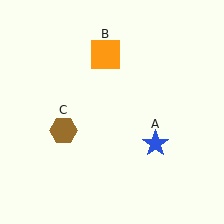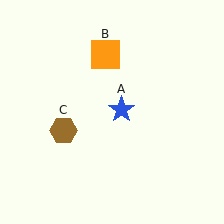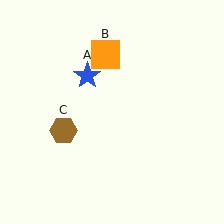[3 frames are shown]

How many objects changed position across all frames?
1 object changed position: blue star (object A).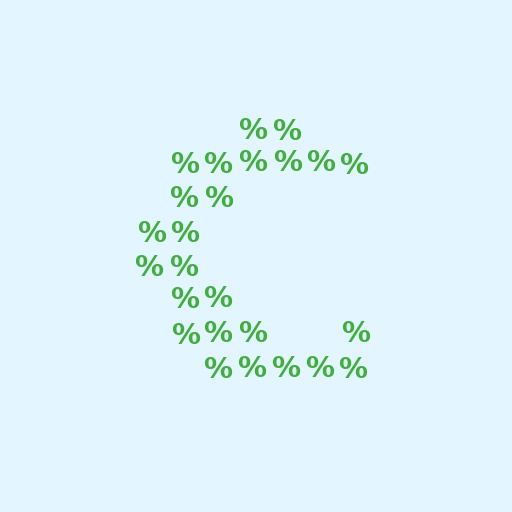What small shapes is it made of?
It is made of small percent signs.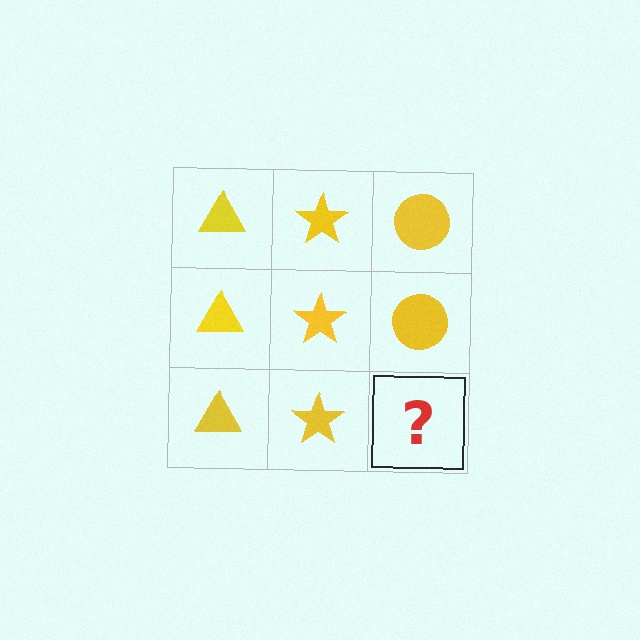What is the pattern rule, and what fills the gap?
The rule is that each column has a consistent shape. The gap should be filled with a yellow circle.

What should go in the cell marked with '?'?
The missing cell should contain a yellow circle.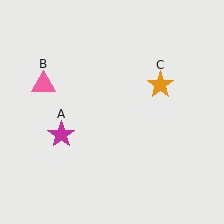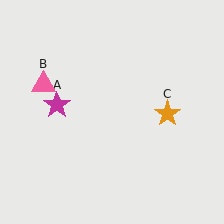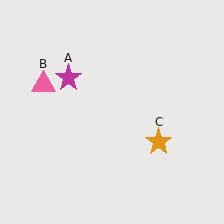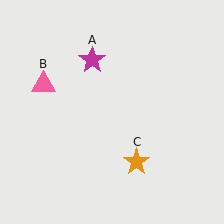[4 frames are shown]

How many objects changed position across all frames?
2 objects changed position: magenta star (object A), orange star (object C).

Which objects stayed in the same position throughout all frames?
Pink triangle (object B) remained stationary.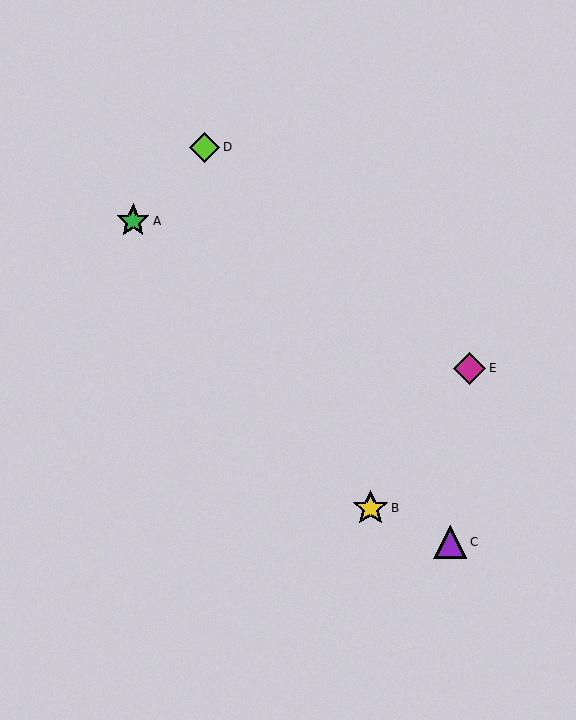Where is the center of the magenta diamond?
The center of the magenta diamond is at (470, 368).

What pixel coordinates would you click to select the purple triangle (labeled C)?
Click at (450, 542) to select the purple triangle C.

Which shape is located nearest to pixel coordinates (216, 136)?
The lime diamond (labeled D) at (205, 147) is nearest to that location.